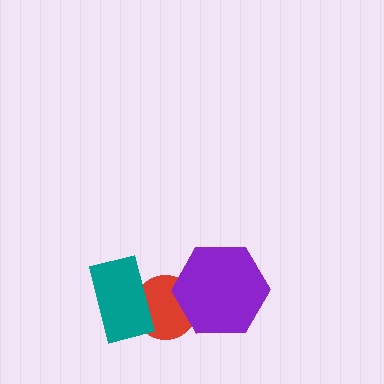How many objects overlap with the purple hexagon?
1 object overlaps with the purple hexagon.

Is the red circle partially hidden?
Yes, it is partially covered by another shape.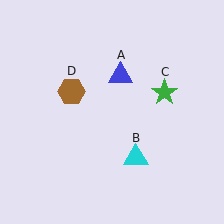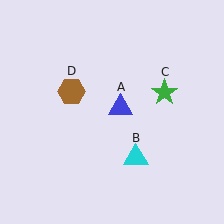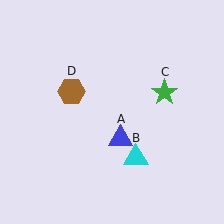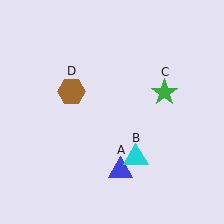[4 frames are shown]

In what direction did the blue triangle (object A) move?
The blue triangle (object A) moved down.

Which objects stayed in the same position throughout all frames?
Cyan triangle (object B) and green star (object C) and brown hexagon (object D) remained stationary.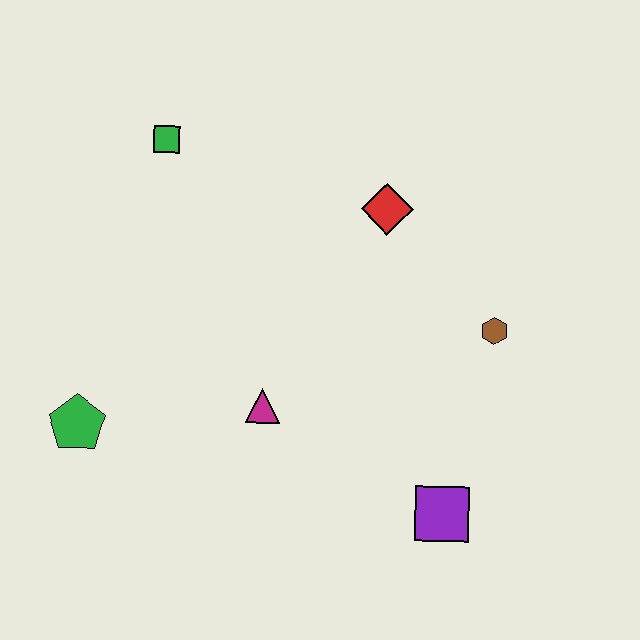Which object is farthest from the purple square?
The green square is farthest from the purple square.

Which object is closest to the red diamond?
The brown hexagon is closest to the red diamond.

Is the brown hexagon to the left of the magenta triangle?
No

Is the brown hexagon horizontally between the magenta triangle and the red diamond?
No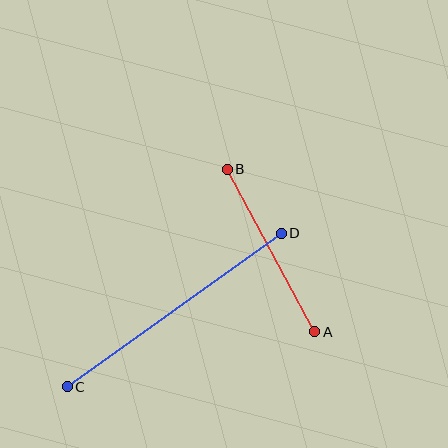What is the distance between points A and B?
The distance is approximately 184 pixels.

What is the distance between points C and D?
The distance is approximately 263 pixels.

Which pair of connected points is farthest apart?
Points C and D are farthest apart.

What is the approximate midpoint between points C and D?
The midpoint is at approximately (174, 310) pixels.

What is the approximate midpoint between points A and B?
The midpoint is at approximately (271, 251) pixels.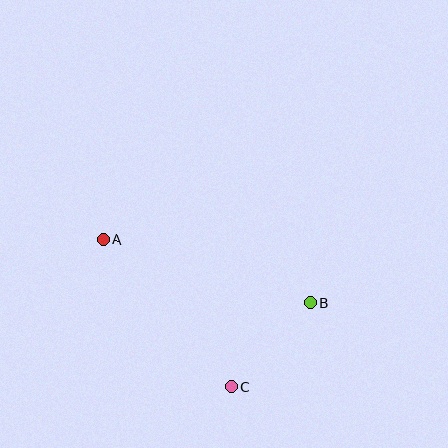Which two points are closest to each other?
Points B and C are closest to each other.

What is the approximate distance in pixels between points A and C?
The distance between A and C is approximately 195 pixels.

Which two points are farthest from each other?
Points A and B are farthest from each other.